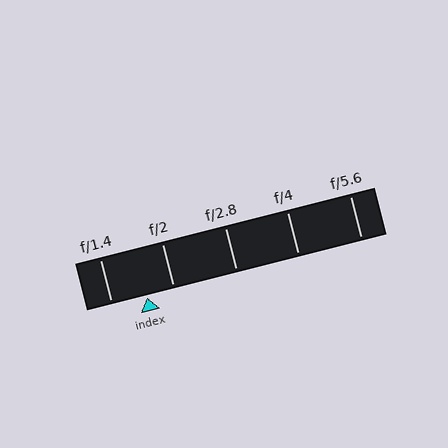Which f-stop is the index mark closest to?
The index mark is closest to f/2.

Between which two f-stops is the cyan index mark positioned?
The index mark is between f/1.4 and f/2.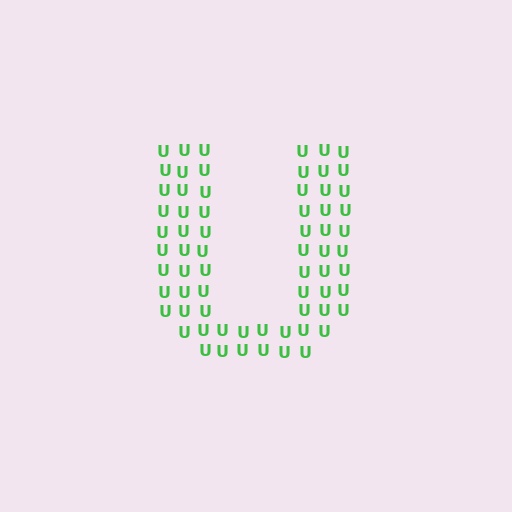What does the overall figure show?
The overall figure shows the letter U.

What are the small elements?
The small elements are letter U's.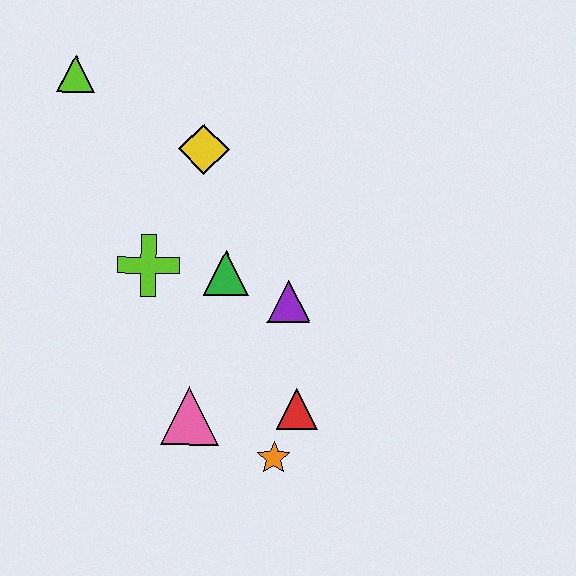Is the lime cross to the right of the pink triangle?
No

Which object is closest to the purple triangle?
The green triangle is closest to the purple triangle.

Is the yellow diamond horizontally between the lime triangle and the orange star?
Yes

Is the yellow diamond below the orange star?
No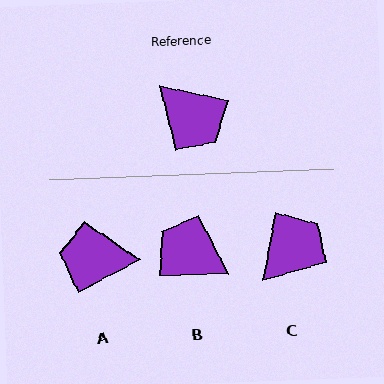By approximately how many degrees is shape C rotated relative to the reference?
Approximately 91 degrees counter-clockwise.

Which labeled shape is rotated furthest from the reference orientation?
B, about 167 degrees away.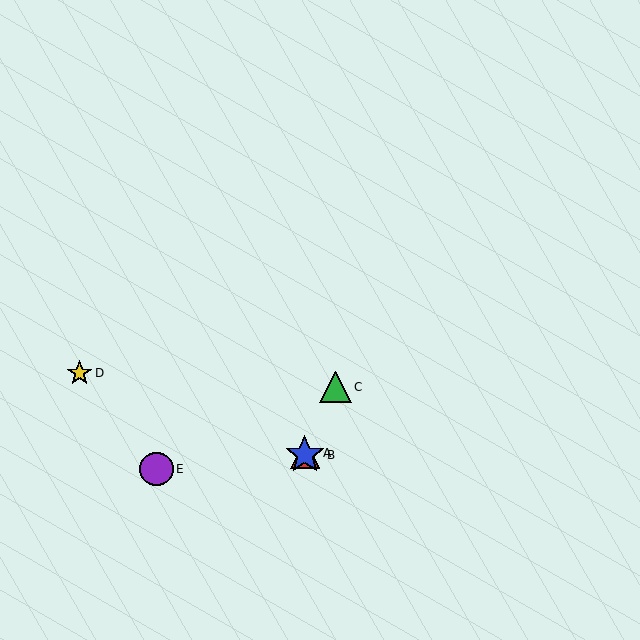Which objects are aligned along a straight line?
Objects A, B, C are aligned along a straight line.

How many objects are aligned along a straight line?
3 objects (A, B, C) are aligned along a straight line.